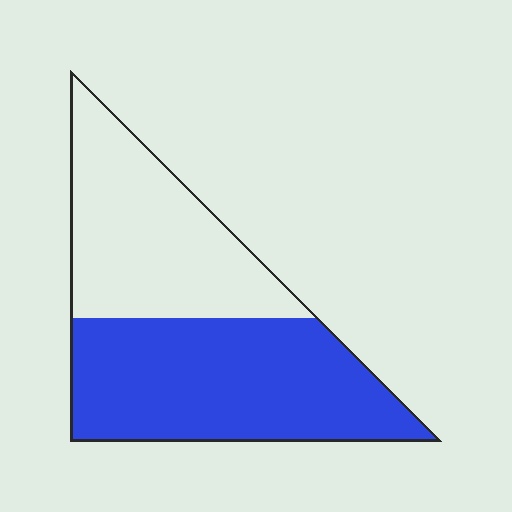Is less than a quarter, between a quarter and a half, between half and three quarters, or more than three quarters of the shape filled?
Between half and three quarters.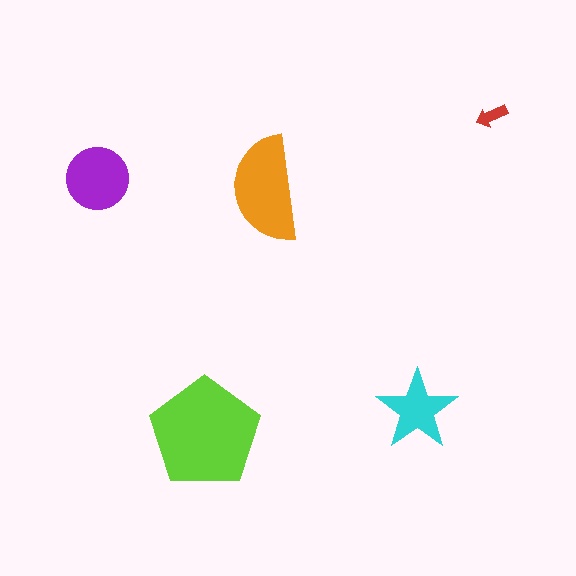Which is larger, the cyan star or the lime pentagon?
The lime pentagon.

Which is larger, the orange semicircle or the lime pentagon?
The lime pentagon.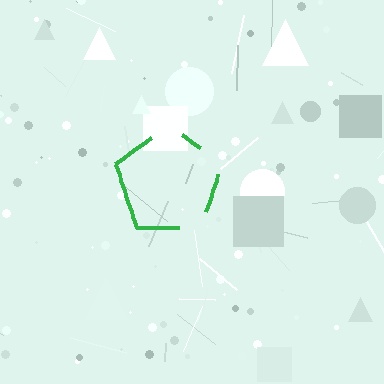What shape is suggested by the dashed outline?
The dashed outline suggests a pentagon.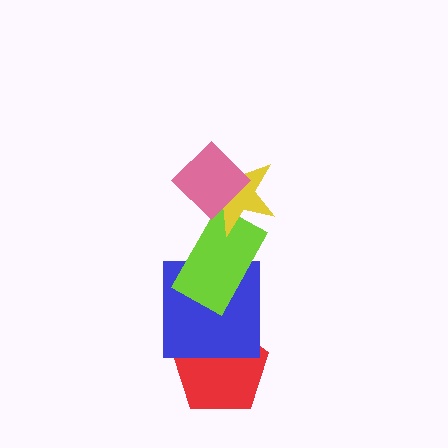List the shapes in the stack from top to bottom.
From top to bottom: the pink diamond, the yellow star, the lime rectangle, the blue square, the red pentagon.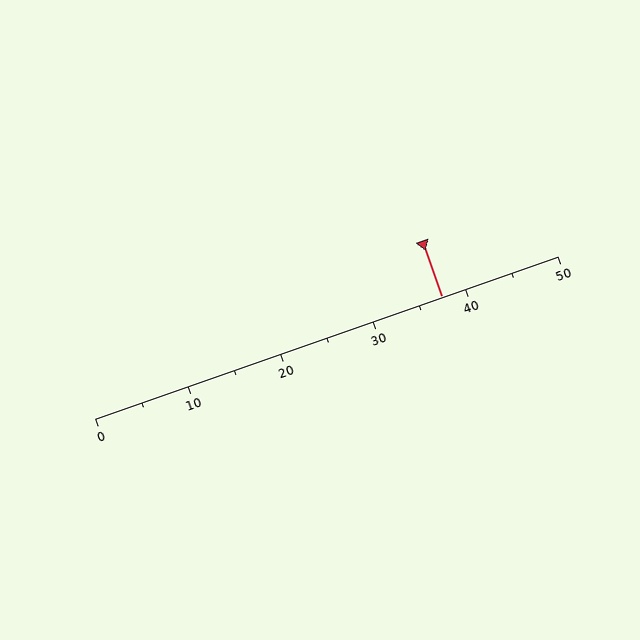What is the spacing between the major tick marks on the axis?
The major ticks are spaced 10 apart.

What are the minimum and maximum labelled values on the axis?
The axis runs from 0 to 50.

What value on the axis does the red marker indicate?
The marker indicates approximately 37.5.